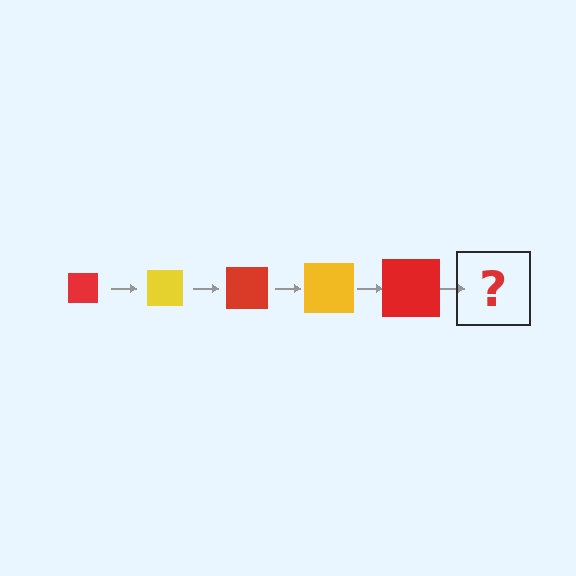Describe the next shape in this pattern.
It should be a yellow square, larger than the previous one.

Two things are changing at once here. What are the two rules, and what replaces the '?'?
The two rules are that the square grows larger each step and the color cycles through red and yellow. The '?' should be a yellow square, larger than the previous one.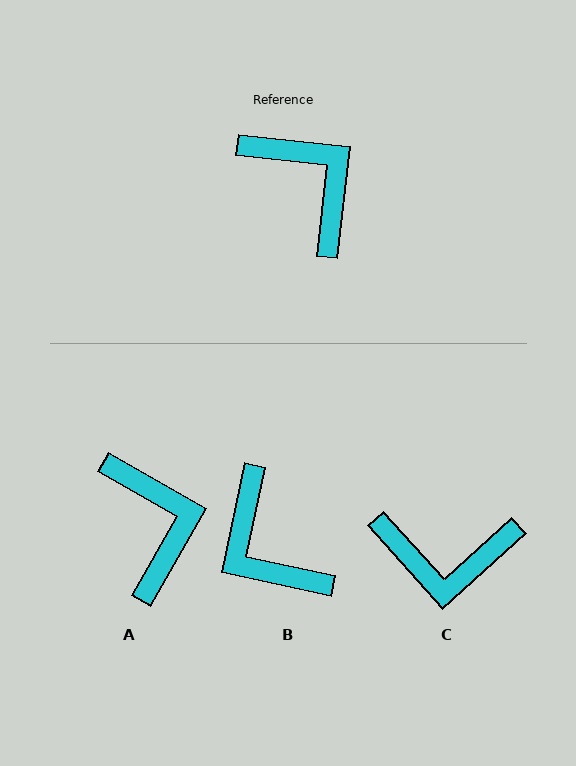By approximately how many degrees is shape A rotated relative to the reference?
Approximately 23 degrees clockwise.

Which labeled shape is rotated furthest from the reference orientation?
B, about 174 degrees away.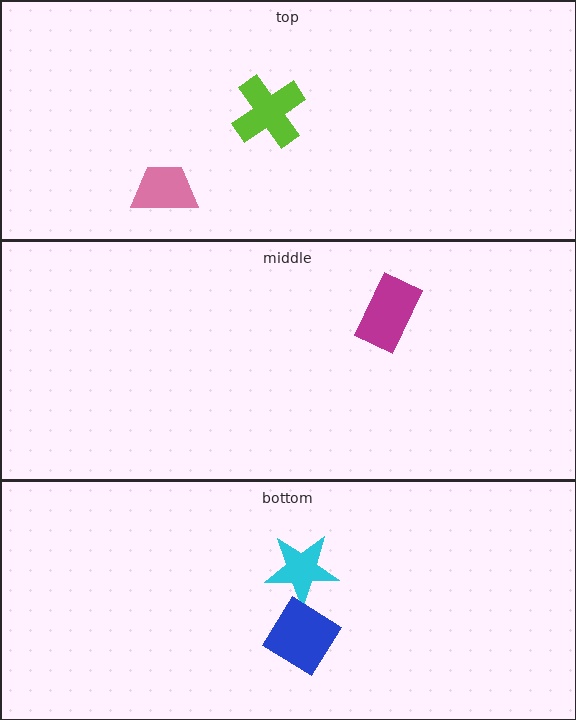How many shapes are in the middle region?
1.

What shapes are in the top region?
The pink trapezoid, the lime cross.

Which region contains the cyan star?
The bottom region.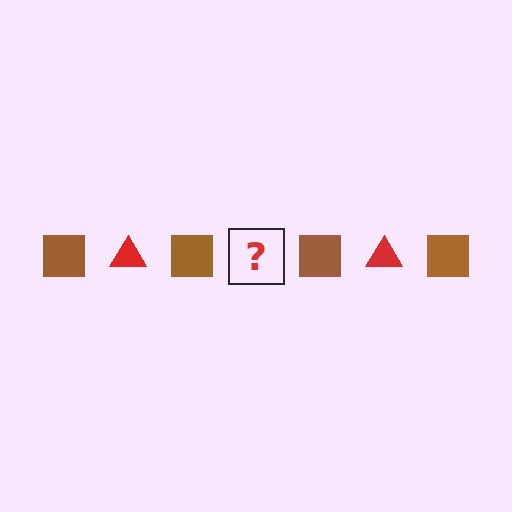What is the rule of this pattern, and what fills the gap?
The rule is that the pattern alternates between brown square and red triangle. The gap should be filled with a red triangle.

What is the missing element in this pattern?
The missing element is a red triangle.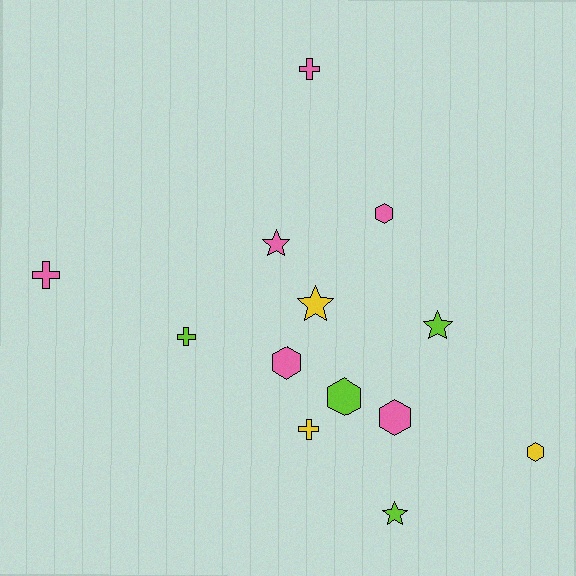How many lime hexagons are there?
There is 1 lime hexagon.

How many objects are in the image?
There are 13 objects.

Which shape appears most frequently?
Hexagon, with 5 objects.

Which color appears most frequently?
Pink, with 6 objects.